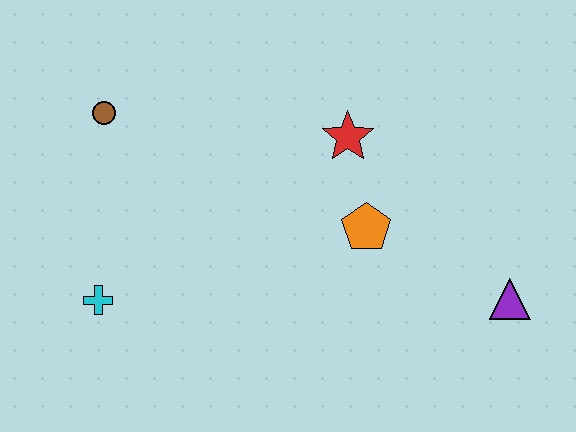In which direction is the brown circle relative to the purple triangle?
The brown circle is to the left of the purple triangle.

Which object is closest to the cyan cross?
The brown circle is closest to the cyan cross.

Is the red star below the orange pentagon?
No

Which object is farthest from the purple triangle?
The brown circle is farthest from the purple triangle.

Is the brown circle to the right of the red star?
No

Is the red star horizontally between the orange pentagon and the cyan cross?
Yes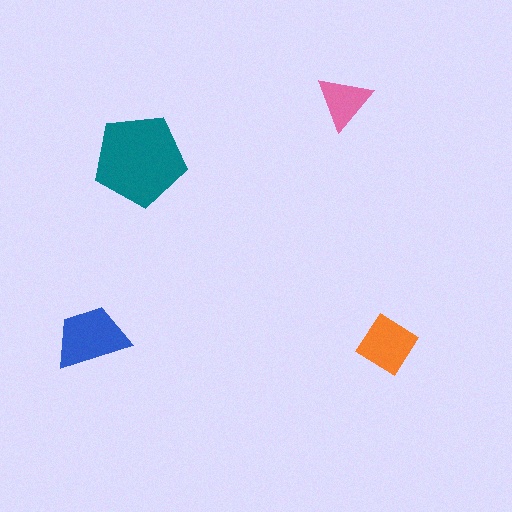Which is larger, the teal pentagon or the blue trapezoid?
The teal pentagon.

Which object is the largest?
The teal pentagon.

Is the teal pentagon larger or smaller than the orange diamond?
Larger.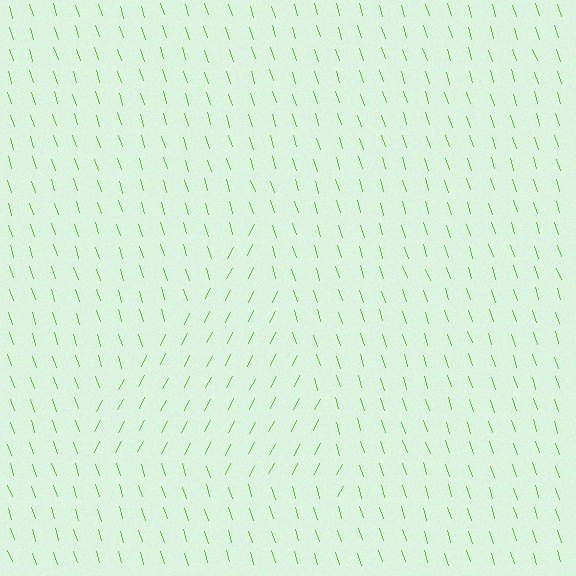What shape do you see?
I see a triangle.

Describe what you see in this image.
The image is filled with small lime line segments. A triangle region in the image has lines oriented differently from the surrounding lines, creating a visible texture boundary.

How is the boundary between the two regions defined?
The boundary is defined purely by a change in line orientation (approximately 45 degrees difference). All lines are the same color and thickness.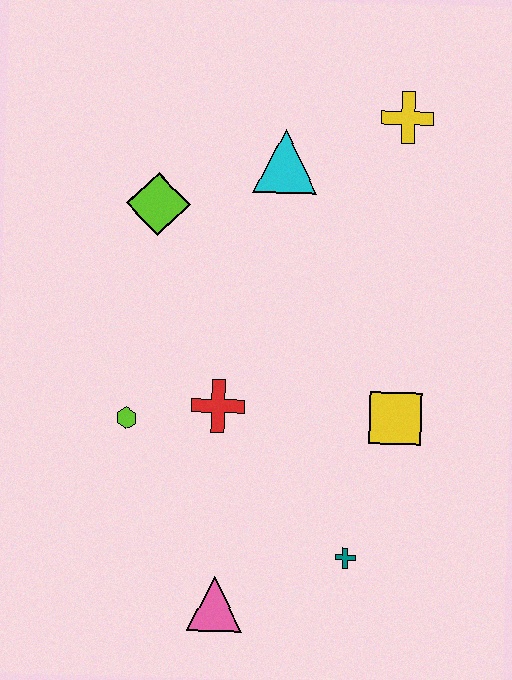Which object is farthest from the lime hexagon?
The yellow cross is farthest from the lime hexagon.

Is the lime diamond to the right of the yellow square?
No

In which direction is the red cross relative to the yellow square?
The red cross is to the left of the yellow square.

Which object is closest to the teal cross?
The pink triangle is closest to the teal cross.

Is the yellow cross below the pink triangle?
No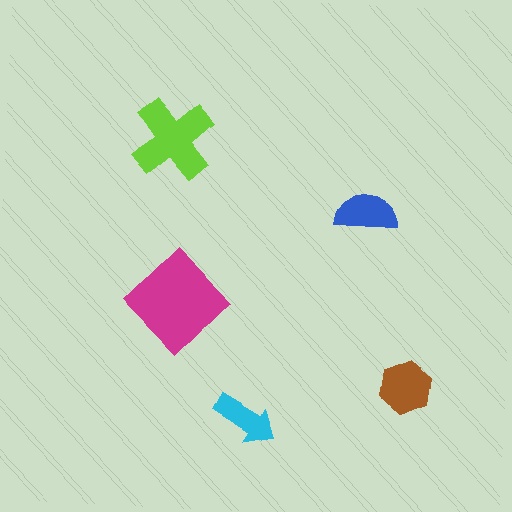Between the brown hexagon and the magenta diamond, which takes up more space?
The magenta diamond.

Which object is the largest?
The magenta diamond.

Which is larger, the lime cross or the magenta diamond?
The magenta diamond.